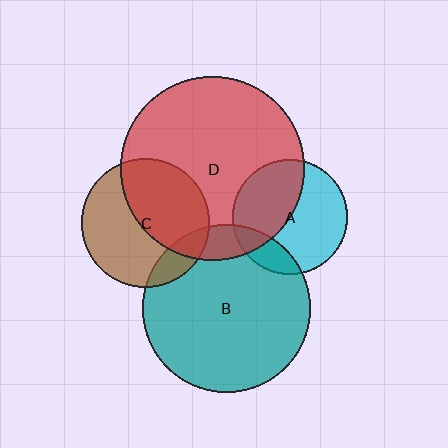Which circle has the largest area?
Circle D (red).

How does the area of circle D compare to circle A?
Approximately 2.6 times.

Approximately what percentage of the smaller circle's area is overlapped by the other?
Approximately 15%.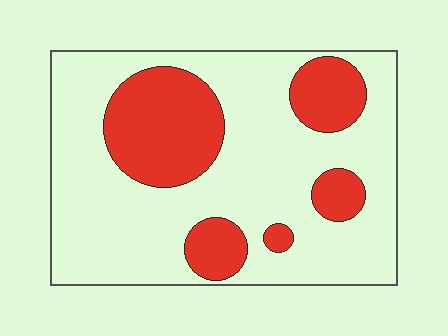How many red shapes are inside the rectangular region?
5.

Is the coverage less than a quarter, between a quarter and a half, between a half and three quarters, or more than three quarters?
Between a quarter and a half.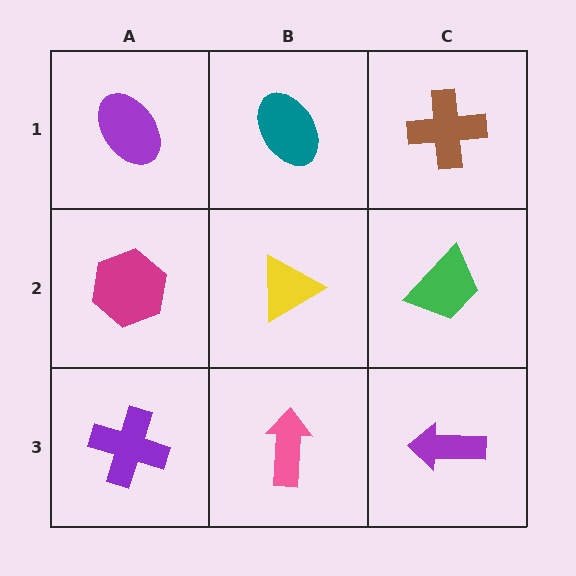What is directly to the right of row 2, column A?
A yellow triangle.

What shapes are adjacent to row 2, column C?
A brown cross (row 1, column C), a purple arrow (row 3, column C), a yellow triangle (row 2, column B).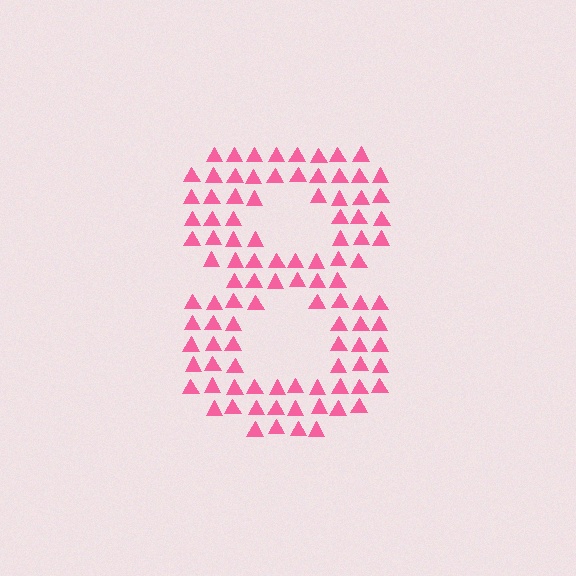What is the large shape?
The large shape is the digit 8.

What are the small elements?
The small elements are triangles.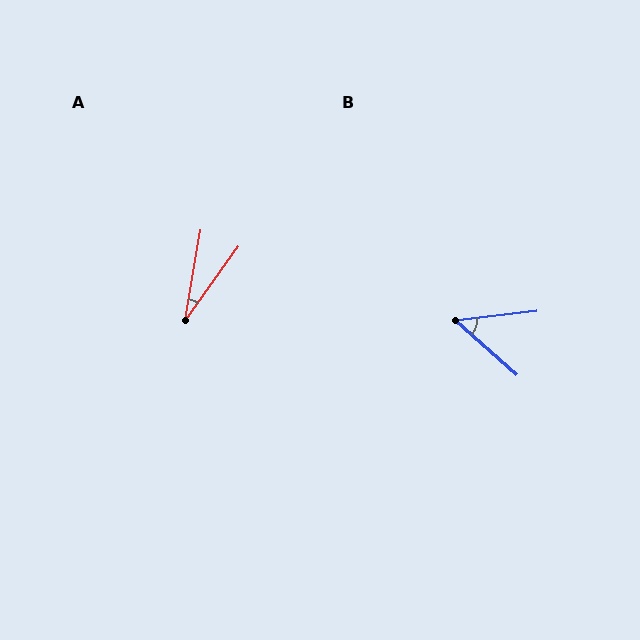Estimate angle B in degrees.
Approximately 49 degrees.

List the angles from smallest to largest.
A (25°), B (49°).